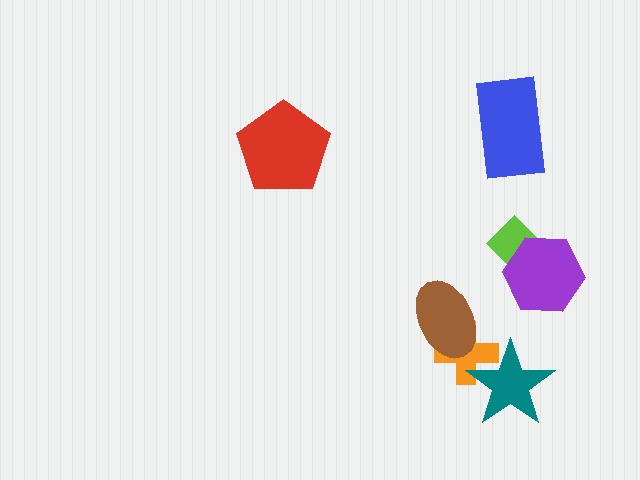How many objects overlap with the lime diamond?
1 object overlaps with the lime diamond.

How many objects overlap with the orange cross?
2 objects overlap with the orange cross.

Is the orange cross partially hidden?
Yes, it is partially covered by another shape.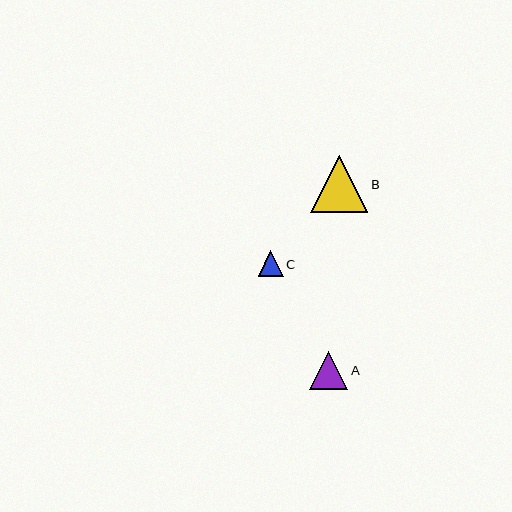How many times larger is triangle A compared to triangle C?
Triangle A is approximately 1.5 times the size of triangle C.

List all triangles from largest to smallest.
From largest to smallest: B, A, C.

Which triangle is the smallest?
Triangle C is the smallest with a size of approximately 25 pixels.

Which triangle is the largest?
Triangle B is the largest with a size of approximately 57 pixels.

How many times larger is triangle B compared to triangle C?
Triangle B is approximately 2.3 times the size of triangle C.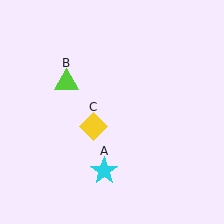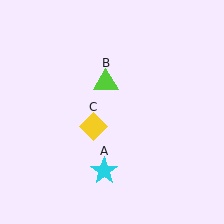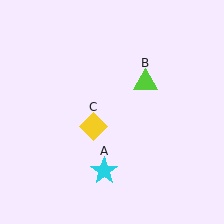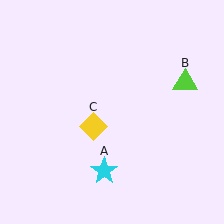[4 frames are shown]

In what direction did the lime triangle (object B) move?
The lime triangle (object B) moved right.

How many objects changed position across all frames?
1 object changed position: lime triangle (object B).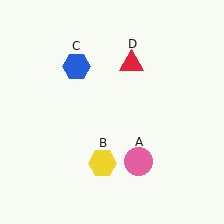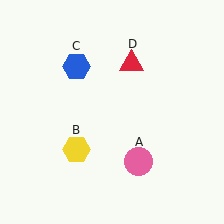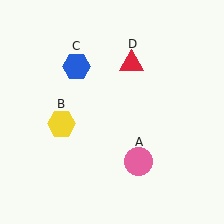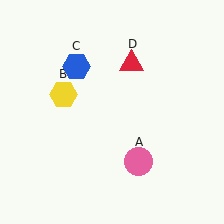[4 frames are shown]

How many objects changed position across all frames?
1 object changed position: yellow hexagon (object B).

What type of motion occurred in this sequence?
The yellow hexagon (object B) rotated clockwise around the center of the scene.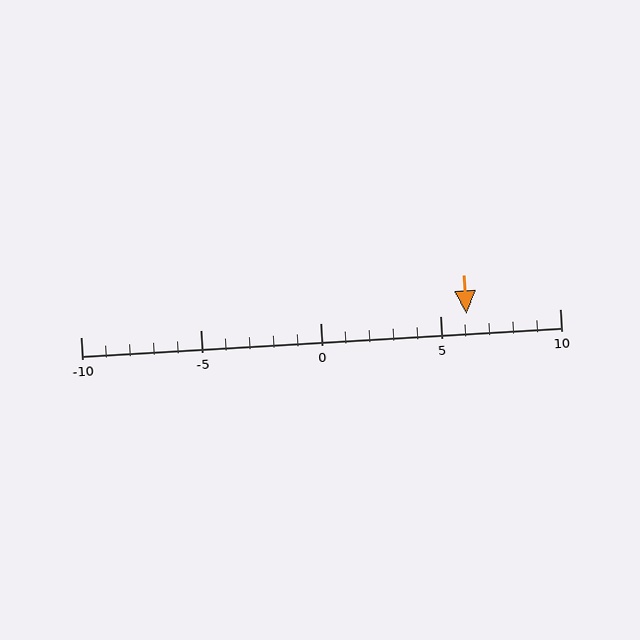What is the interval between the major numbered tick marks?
The major tick marks are spaced 5 units apart.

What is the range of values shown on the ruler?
The ruler shows values from -10 to 10.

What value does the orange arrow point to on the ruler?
The orange arrow points to approximately 6.